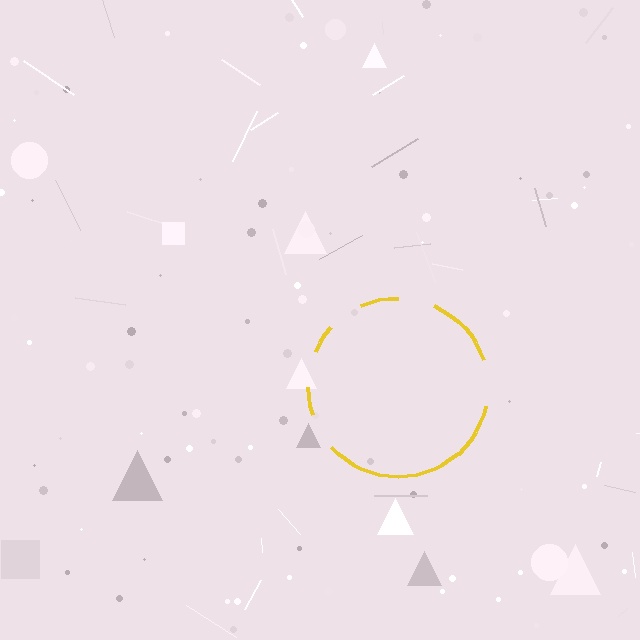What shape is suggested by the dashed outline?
The dashed outline suggests a circle.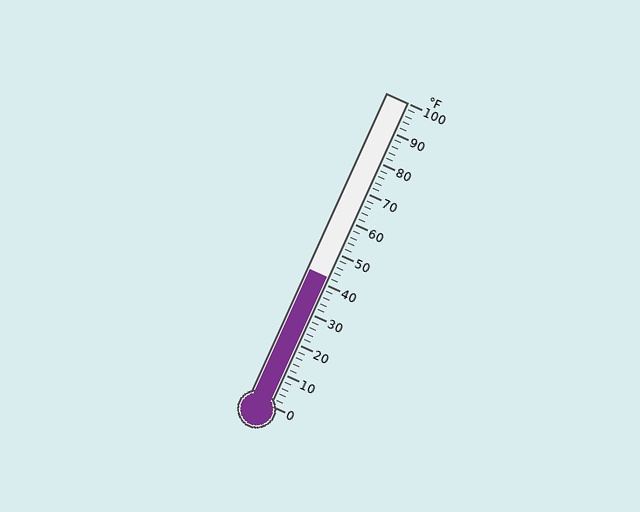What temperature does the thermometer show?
The thermometer shows approximately 42°F.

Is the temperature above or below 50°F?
The temperature is below 50°F.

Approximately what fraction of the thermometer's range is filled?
The thermometer is filled to approximately 40% of its range.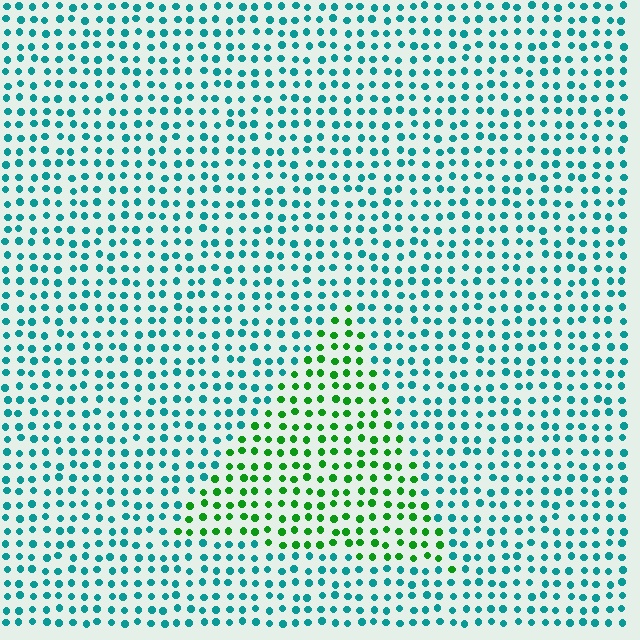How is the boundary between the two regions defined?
The boundary is defined purely by a slight shift in hue (about 54 degrees). Spacing, size, and orientation are identical on both sides.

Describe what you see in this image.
The image is filled with small teal elements in a uniform arrangement. A triangle-shaped region is visible where the elements are tinted to a slightly different hue, forming a subtle color boundary.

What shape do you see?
I see a triangle.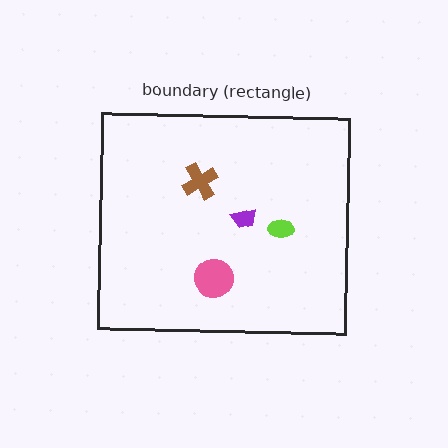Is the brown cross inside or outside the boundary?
Inside.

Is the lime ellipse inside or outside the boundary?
Inside.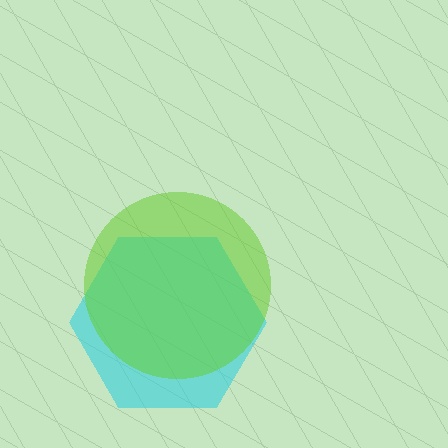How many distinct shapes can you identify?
There are 2 distinct shapes: a cyan hexagon, a lime circle.